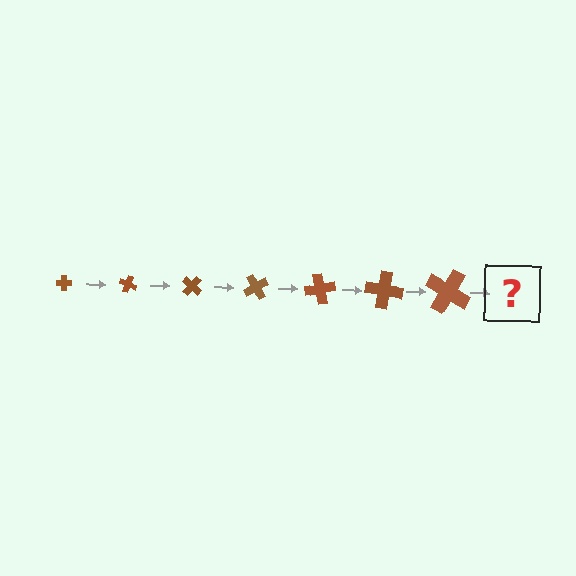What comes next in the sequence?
The next element should be a cross, larger than the previous one and rotated 140 degrees from the start.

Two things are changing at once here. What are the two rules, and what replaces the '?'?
The two rules are that the cross grows larger each step and it rotates 20 degrees each step. The '?' should be a cross, larger than the previous one and rotated 140 degrees from the start.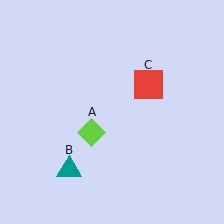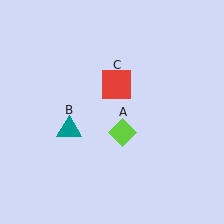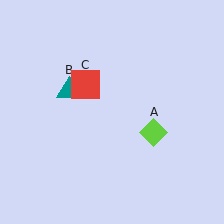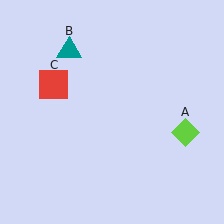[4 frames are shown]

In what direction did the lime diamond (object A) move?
The lime diamond (object A) moved right.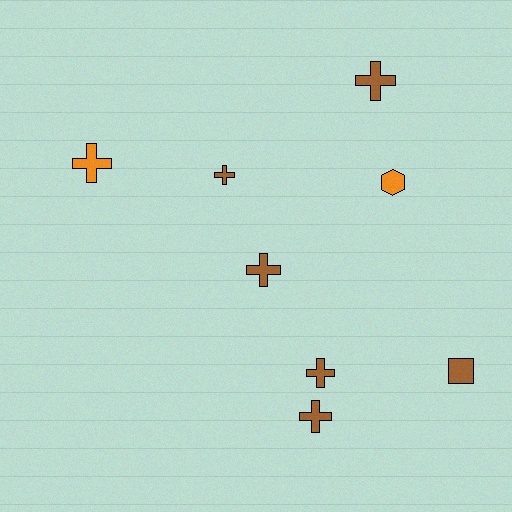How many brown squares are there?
There is 1 brown square.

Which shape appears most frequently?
Cross, with 6 objects.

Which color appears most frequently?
Brown, with 6 objects.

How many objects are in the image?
There are 8 objects.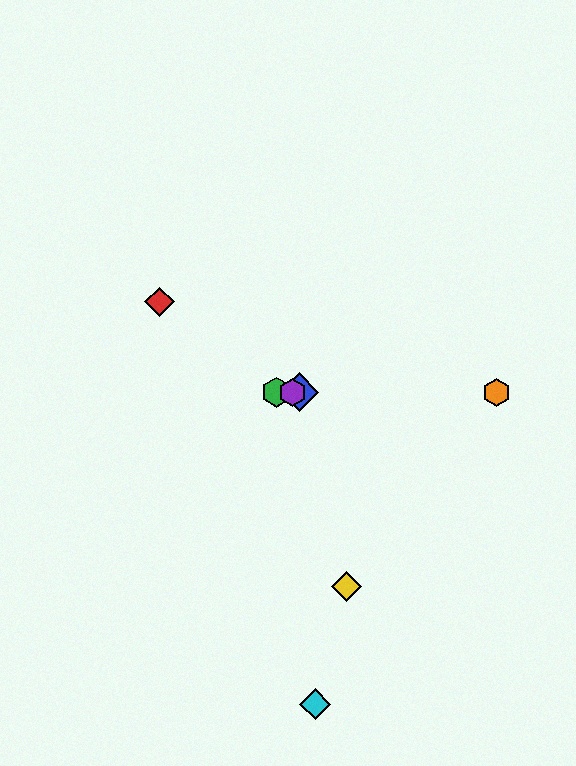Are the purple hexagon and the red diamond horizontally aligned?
No, the purple hexagon is at y≈392 and the red diamond is at y≈302.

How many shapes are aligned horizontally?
4 shapes (the blue diamond, the green hexagon, the purple hexagon, the orange hexagon) are aligned horizontally.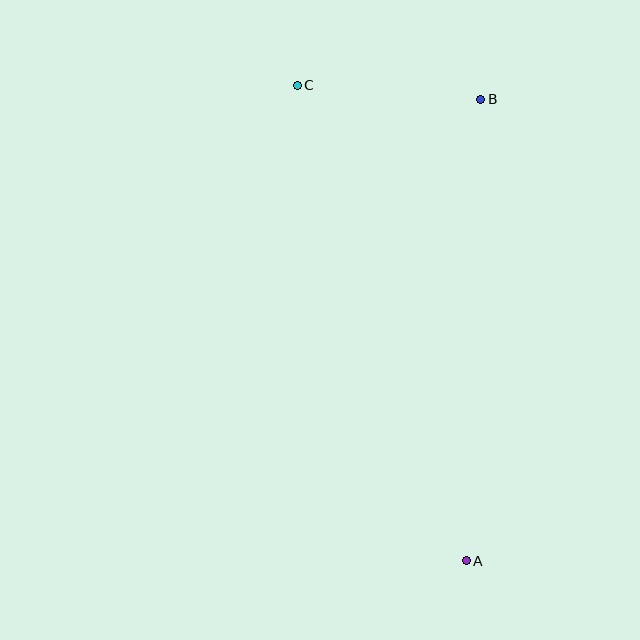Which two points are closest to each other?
Points B and C are closest to each other.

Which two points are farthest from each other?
Points A and C are farthest from each other.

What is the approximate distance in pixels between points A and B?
The distance between A and B is approximately 462 pixels.